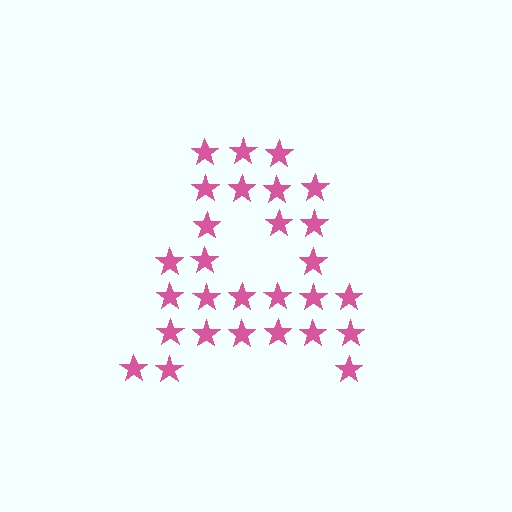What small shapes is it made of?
It is made of small stars.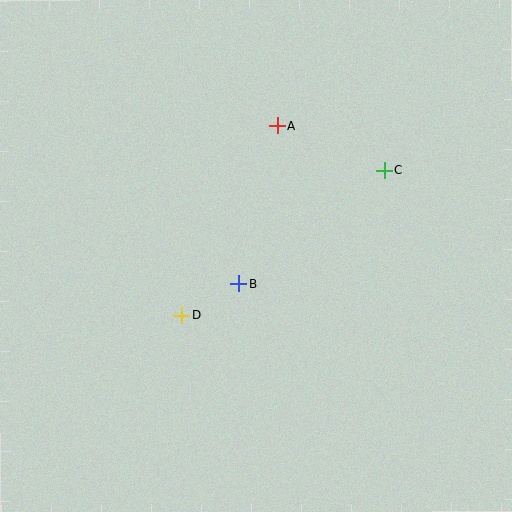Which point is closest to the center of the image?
Point B at (239, 284) is closest to the center.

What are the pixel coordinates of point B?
Point B is at (239, 284).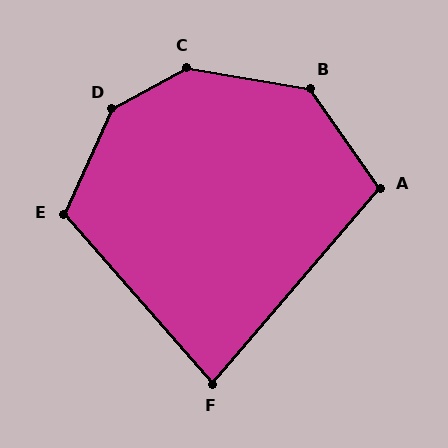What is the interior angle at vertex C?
Approximately 142 degrees (obtuse).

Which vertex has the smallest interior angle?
F, at approximately 82 degrees.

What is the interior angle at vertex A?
Approximately 104 degrees (obtuse).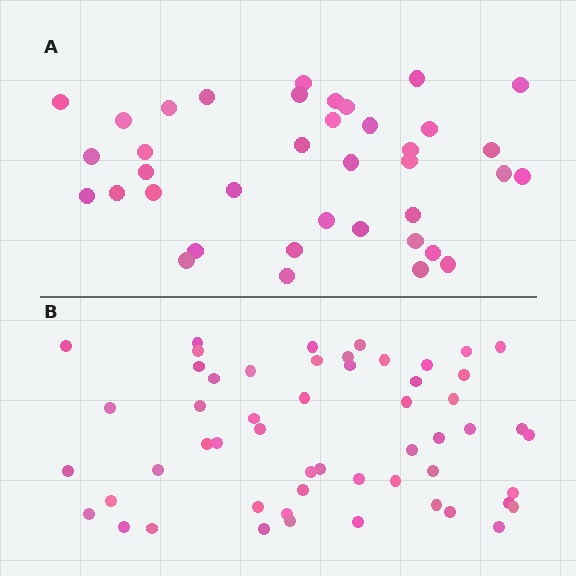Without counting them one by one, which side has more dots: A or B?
Region B (the bottom region) has more dots.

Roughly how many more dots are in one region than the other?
Region B has approximately 15 more dots than region A.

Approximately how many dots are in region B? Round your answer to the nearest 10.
About 50 dots. (The exact count is 54, which rounds to 50.)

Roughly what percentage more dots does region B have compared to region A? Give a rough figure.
About 40% more.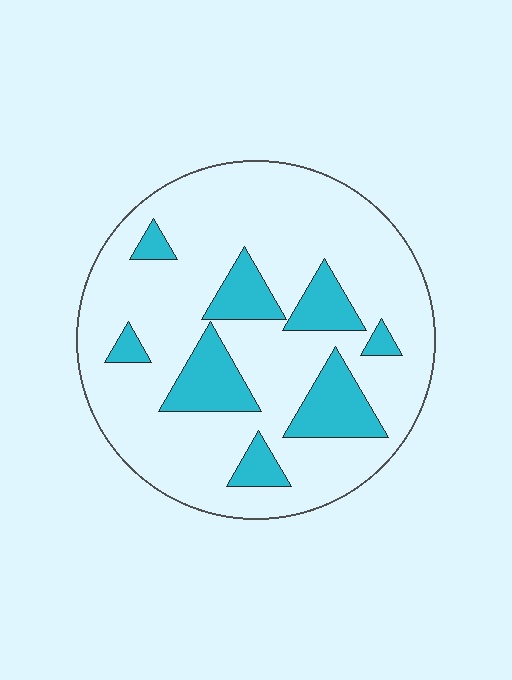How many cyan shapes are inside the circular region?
8.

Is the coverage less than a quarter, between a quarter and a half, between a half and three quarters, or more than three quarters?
Less than a quarter.